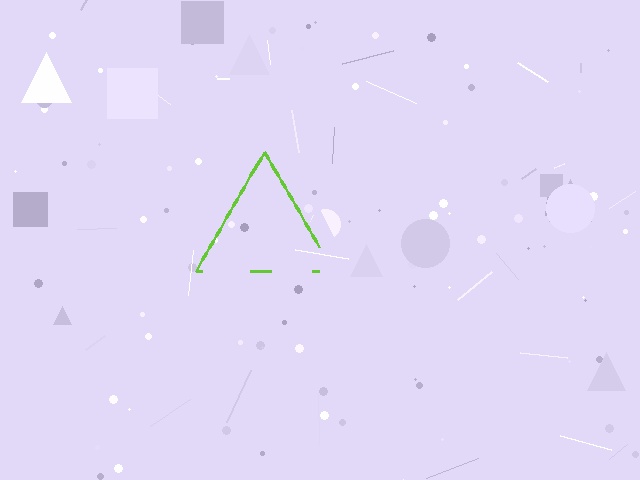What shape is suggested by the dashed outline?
The dashed outline suggests a triangle.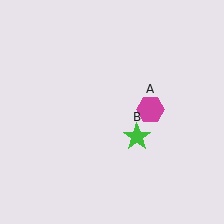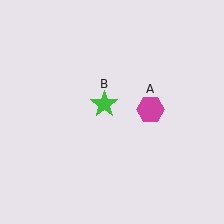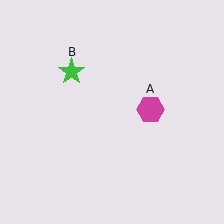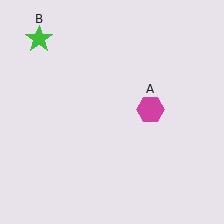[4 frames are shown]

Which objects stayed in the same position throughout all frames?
Magenta hexagon (object A) remained stationary.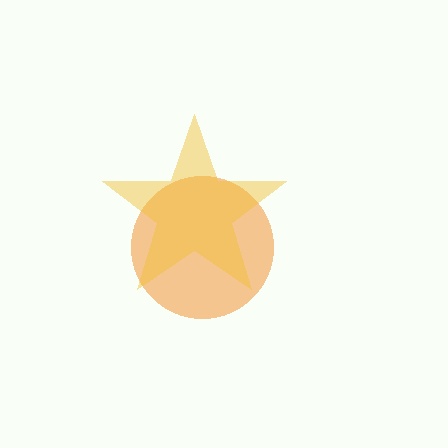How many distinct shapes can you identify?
There are 2 distinct shapes: an orange circle, a yellow star.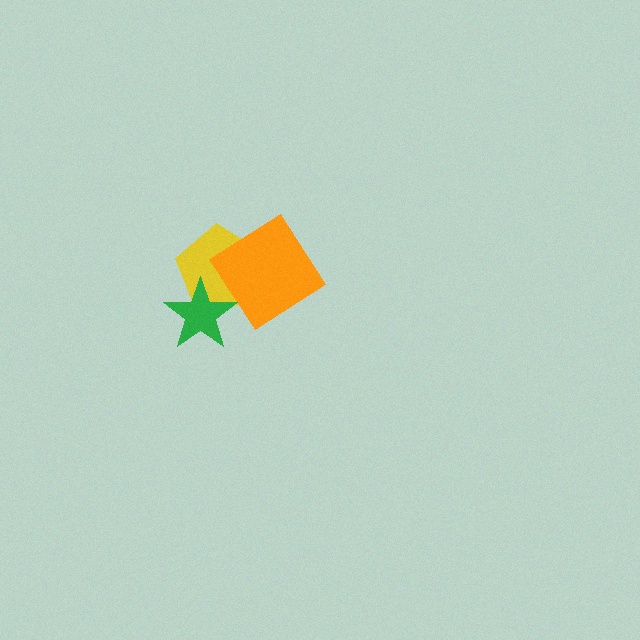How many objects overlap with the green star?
1 object overlaps with the green star.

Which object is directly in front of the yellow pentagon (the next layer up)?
The orange diamond is directly in front of the yellow pentagon.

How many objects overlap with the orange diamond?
1 object overlaps with the orange diamond.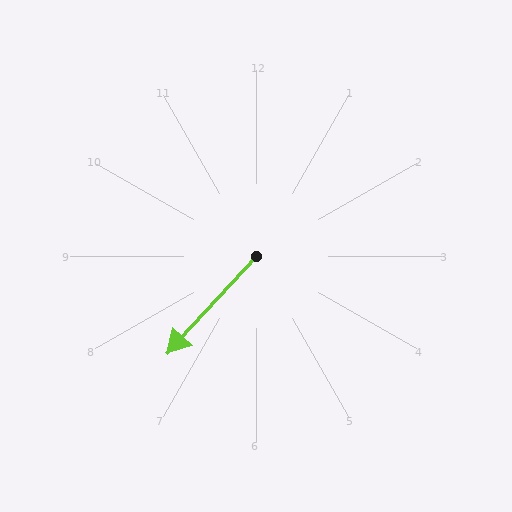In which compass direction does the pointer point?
Southwest.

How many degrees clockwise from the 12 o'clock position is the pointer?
Approximately 223 degrees.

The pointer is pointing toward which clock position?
Roughly 7 o'clock.